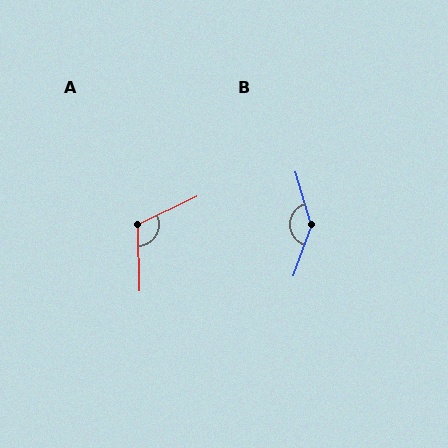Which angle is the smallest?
A, at approximately 115 degrees.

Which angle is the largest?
B, at approximately 143 degrees.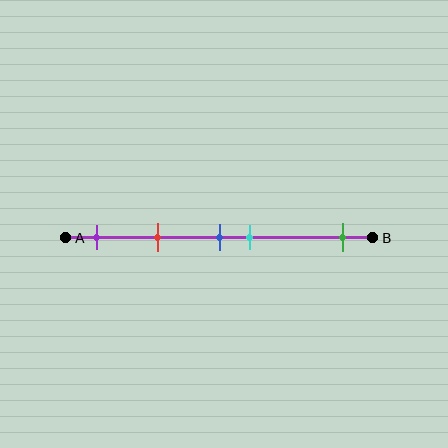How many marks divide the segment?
There are 5 marks dividing the segment.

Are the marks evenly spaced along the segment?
No, the marks are not evenly spaced.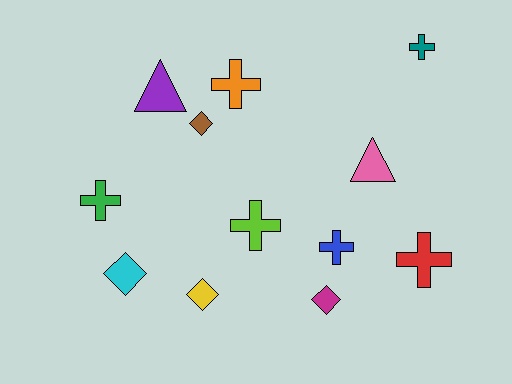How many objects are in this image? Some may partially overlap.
There are 12 objects.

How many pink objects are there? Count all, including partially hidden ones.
There is 1 pink object.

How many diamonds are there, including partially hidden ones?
There are 4 diamonds.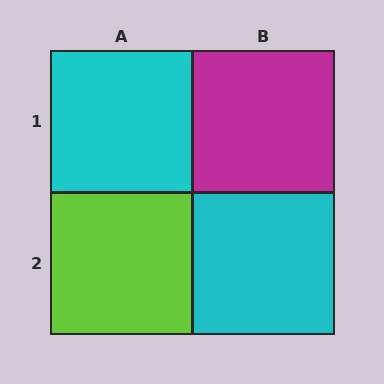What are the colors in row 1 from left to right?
Cyan, magenta.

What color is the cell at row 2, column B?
Cyan.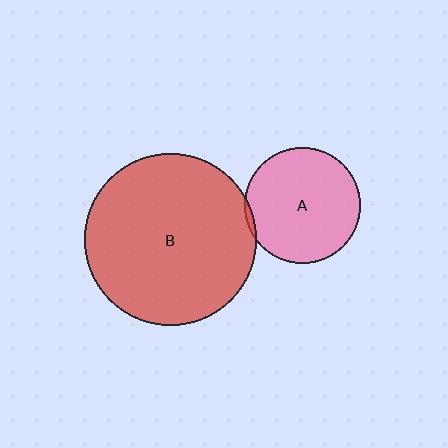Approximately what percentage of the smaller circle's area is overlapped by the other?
Approximately 5%.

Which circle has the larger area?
Circle B (red).